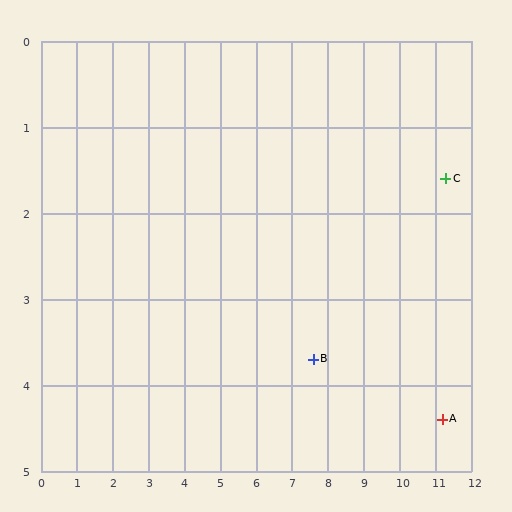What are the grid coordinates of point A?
Point A is at approximately (11.2, 4.4).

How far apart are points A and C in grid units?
Points A and C are about 2.8 grid units apart.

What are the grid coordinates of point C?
Point C is at approximately (11.3, 1.6).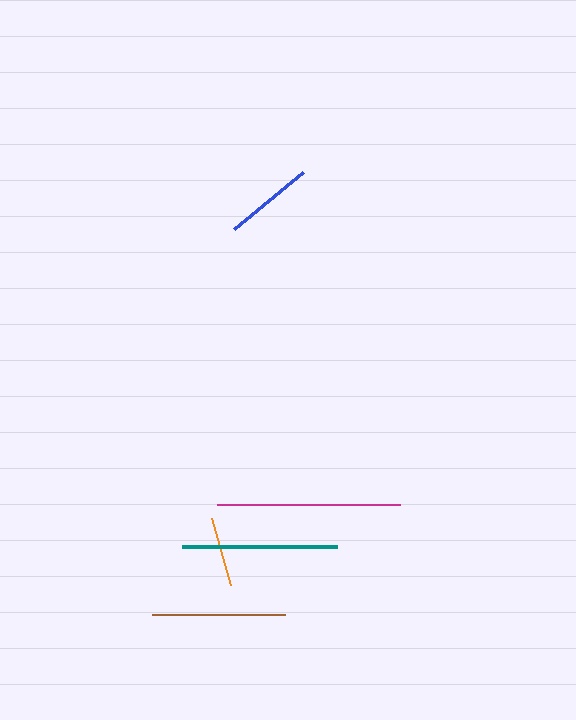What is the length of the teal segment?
The teal segment is approximately 155 pixels long.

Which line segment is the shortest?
The orange line is the shortest at approximately 69 pixels.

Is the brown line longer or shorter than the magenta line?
The magenta line is longer than the brown line.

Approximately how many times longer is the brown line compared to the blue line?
The brown line is approximately 1.5 times the length of the blue line.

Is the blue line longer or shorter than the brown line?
The brown line is longer than the blue line.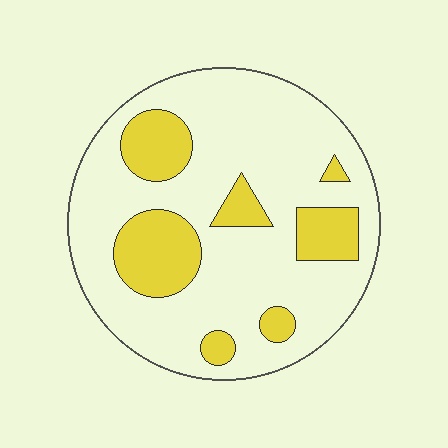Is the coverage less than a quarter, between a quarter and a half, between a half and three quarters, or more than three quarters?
Less than a quarter.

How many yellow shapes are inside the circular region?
7.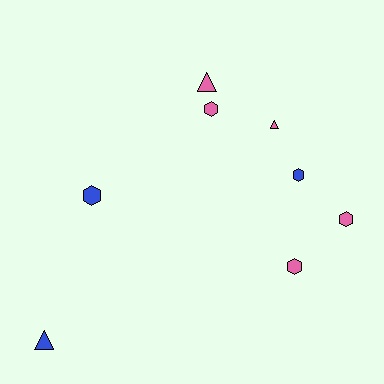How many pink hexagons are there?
There are 3 pink hexagons.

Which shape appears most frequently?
Hexagon, with 5 objects.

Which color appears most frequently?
Pink, with 5 objects.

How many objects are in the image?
There are 8 objects.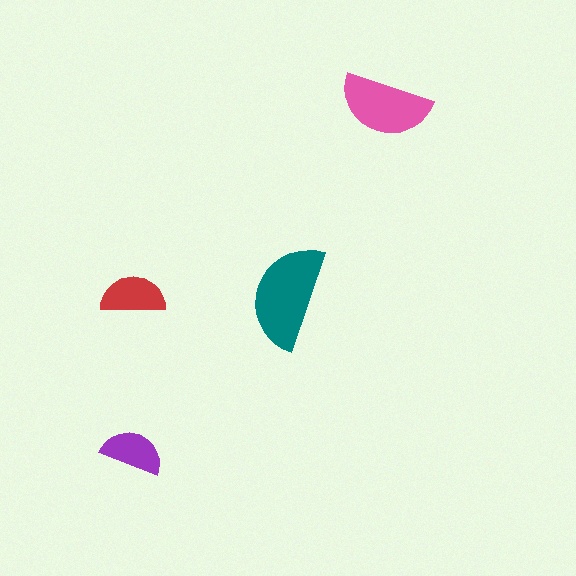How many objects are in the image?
There are 4 objects in the image.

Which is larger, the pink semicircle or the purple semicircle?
The pink one.